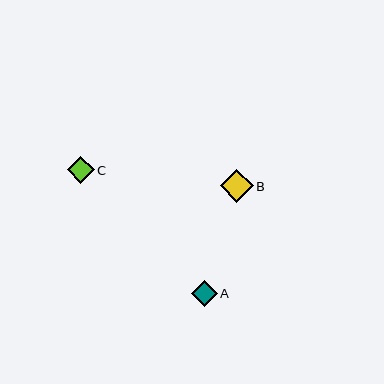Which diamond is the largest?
Diamond B is the largest with a size of approximately 33 pixels.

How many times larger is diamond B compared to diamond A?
Diamond B is approximately 1.3 times the size of diamond A.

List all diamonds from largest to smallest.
From largest to smallest: B, C, A.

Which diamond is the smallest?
Diamond A is the smallest with a size of approximately 25 pixels.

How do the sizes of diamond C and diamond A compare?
Diamond C and diamond A are approximately the same size.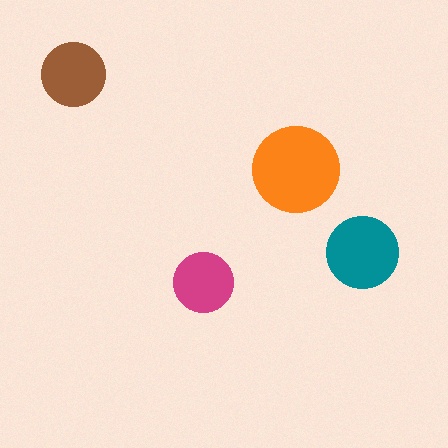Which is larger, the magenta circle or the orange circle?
The orange one.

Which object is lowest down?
The magenta circle is bottommost.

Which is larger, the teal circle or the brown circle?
The teal one.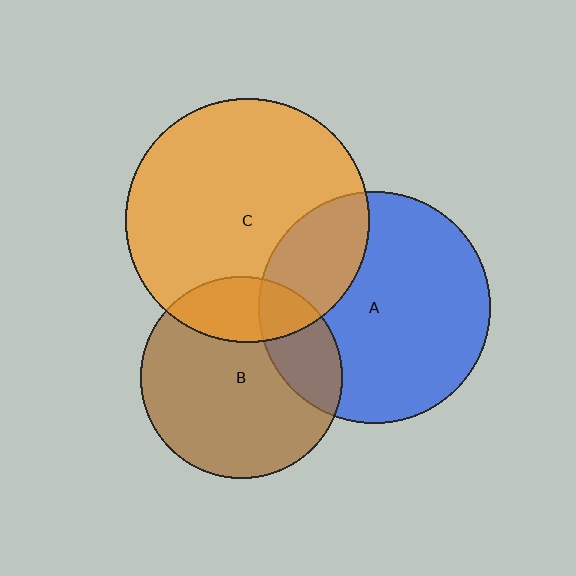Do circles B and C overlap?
Yes.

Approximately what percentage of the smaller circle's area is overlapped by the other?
Approximately 20%.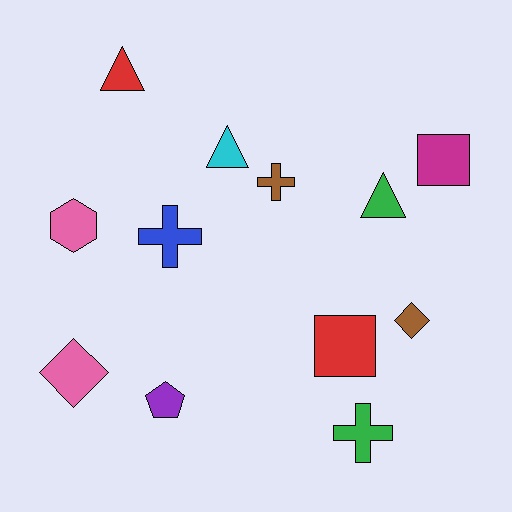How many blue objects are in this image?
There is 1 blue object.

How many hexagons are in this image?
There is 1 hexagon.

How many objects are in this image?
There are 12 objects.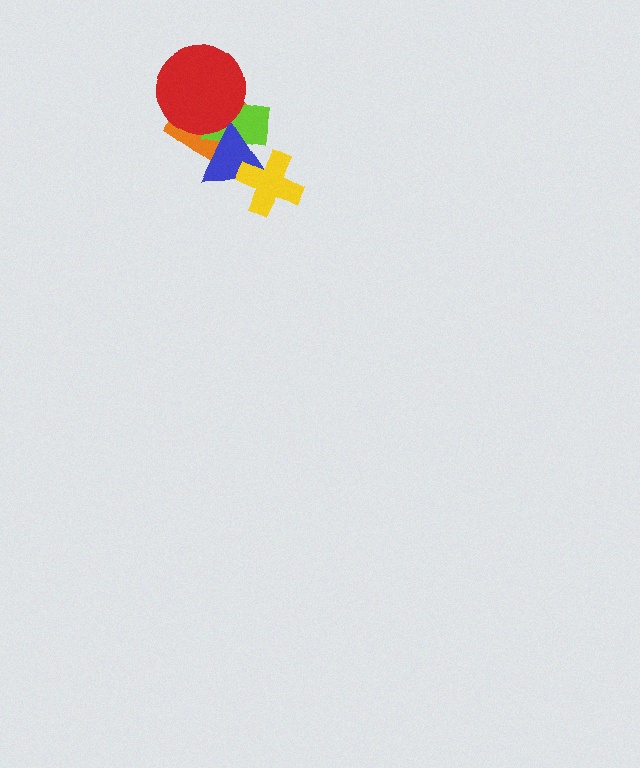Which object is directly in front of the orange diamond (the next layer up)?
The lime rectangle is directly in front of the orange diamond.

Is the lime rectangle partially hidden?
Yes, it is partially covered by another shape.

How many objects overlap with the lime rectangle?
3 objects overlap with the lime rectangle.